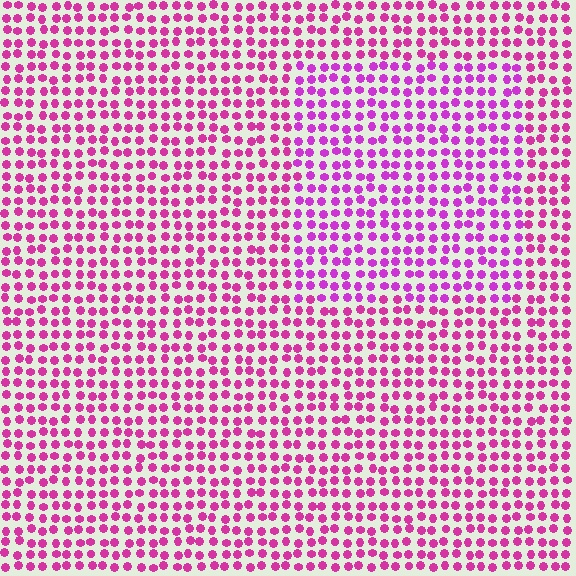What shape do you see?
I see a rectangle.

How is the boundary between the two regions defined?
The boundary is defined purely by a slight shift in hue (about 22 degrees). Spacing, size, and orientation are identical on both sides.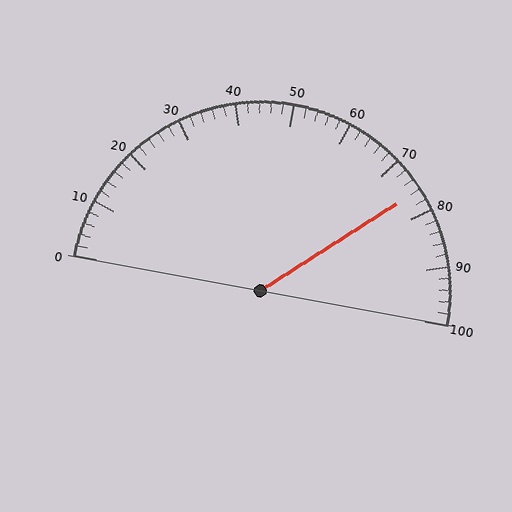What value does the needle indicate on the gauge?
The needle indicates approximately 76.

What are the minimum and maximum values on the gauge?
The gauge ranges from 0 to 100.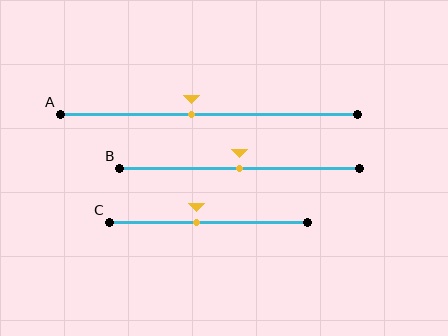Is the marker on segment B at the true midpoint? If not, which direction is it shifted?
Yes, the marker on segment B is at the true midpoint.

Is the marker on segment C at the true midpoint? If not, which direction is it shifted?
No, the marker on segment C is shifted to the left by about 6% of the segment length.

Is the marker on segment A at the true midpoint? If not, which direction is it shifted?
No, the marker on segment A is shifted to the left by about 6% of the segment length.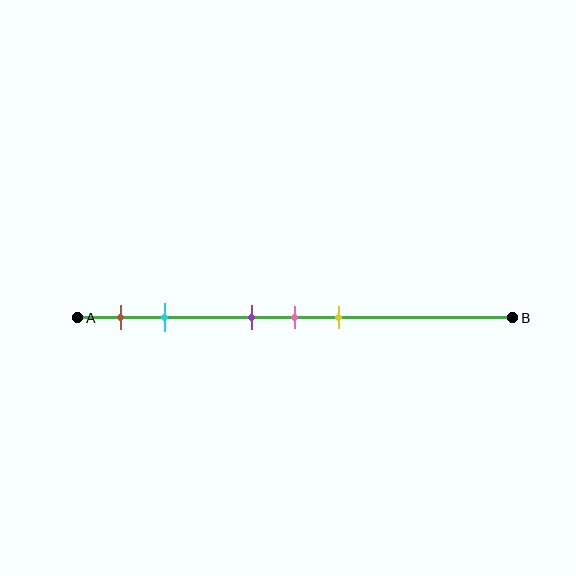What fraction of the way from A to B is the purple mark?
The purple mark is approximately 40% (0.4) of the way from A to B.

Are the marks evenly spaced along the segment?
No, the marks are not evenly spaced.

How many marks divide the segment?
There are 5 marks dividing the segment.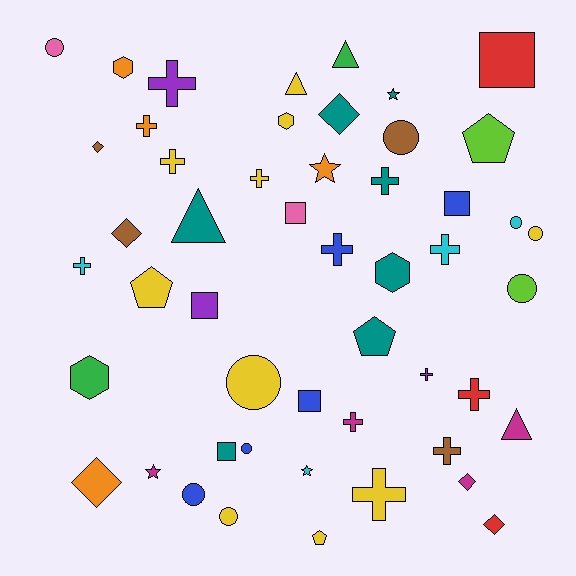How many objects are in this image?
There are 50 objects.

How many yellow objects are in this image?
There are 10 yellow objects.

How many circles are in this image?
There are 9 circles.